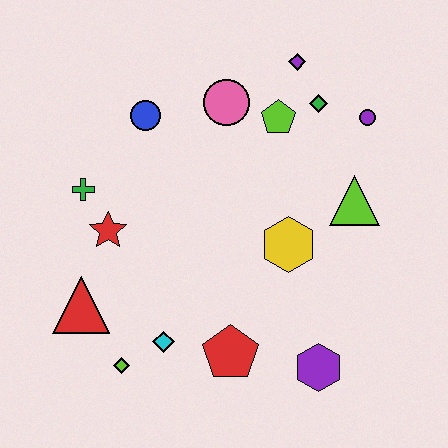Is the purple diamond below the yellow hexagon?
No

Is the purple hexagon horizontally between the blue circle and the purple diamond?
No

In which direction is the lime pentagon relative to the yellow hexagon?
The lime pentagon is above the yellow hexagon.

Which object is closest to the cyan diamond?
The lime diamond is closest to the cyan diamond.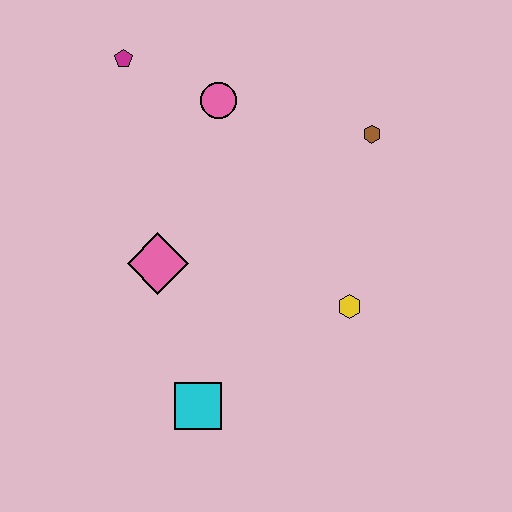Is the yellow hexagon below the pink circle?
Yes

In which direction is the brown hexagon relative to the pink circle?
The brown hexagon is to the right of the pink circle.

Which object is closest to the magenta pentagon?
The pink circle is closest to the magenta pentagon.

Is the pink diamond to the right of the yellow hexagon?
No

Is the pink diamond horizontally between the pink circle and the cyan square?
No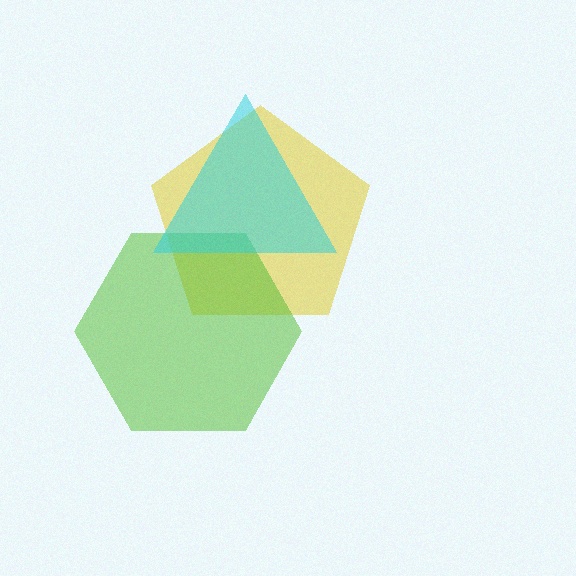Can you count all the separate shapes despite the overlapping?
Yes, there are 3 separate shapes.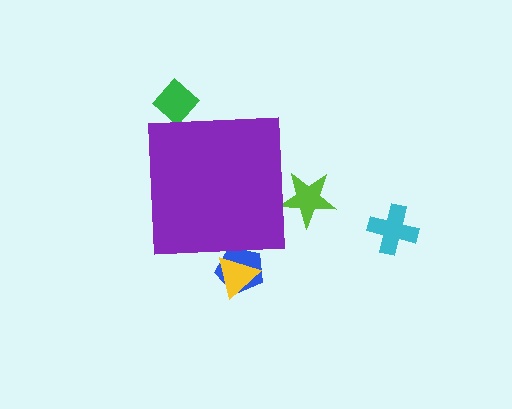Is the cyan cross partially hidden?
No, the cyan cross is fully visible.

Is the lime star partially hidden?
Yes, the lime star is partially hidden behind the purple square.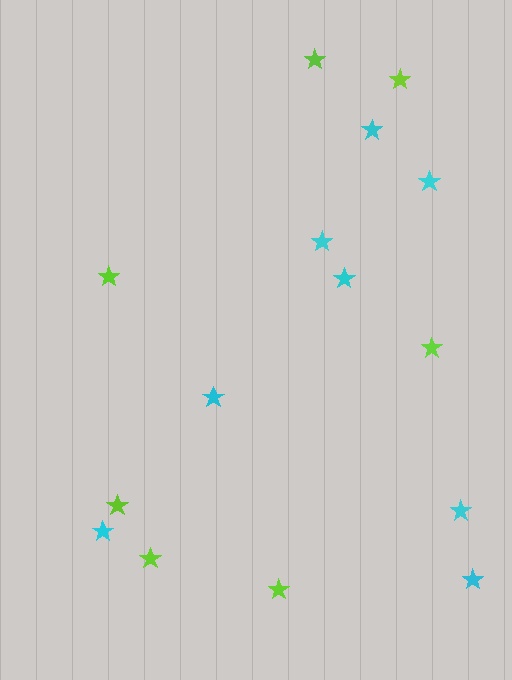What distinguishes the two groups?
There are 2 groups: one group of lime stars (7) and one group of cyan stars (8).